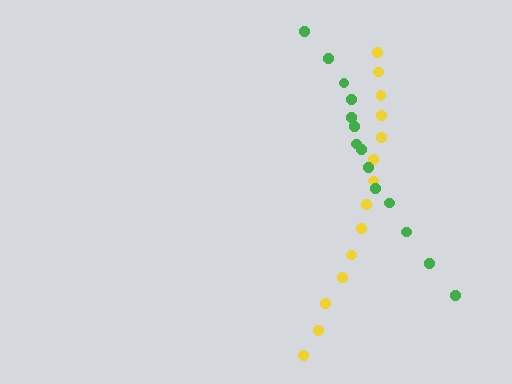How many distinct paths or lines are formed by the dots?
There are 2 distinct paths.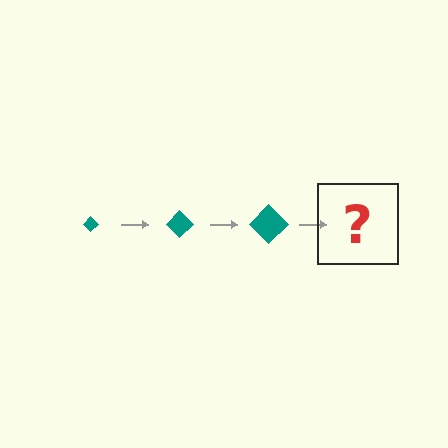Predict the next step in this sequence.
The next step is a teal diamond, larger than the previous one.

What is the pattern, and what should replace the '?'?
The pattern is that the diamond gets progressively larger each step. The '?' should be a teal diamond, larger than the previous one.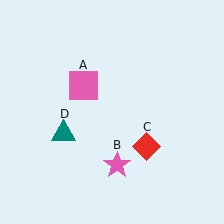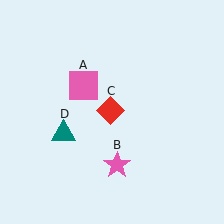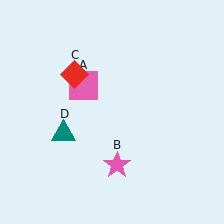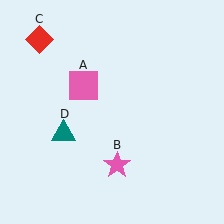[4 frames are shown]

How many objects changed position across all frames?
1 object changed position: red diamond (object C).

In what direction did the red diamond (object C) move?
The red diamond (object C) moved up and to the left.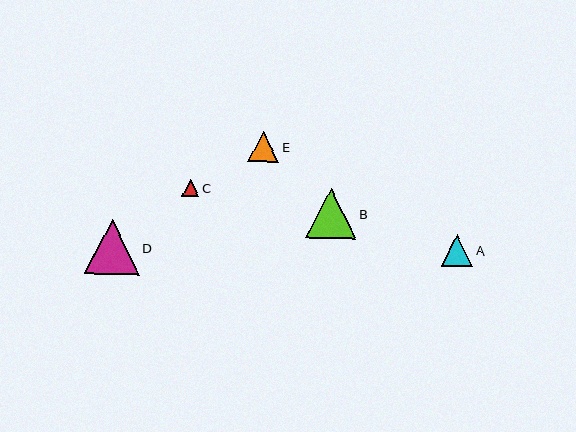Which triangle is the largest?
Triangle D is the largest with a size of approximately 54 pixels.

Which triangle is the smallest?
Triangle C is the smallest with a size of approximately 17 pixels.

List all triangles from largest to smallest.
From largest to smallest: D, B, A, E, C.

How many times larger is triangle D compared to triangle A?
Triangle D is approximately 1.7 times the size of triangle A.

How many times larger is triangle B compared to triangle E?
Triangle B is approximately 1.6 times the size of triangle E.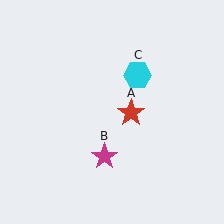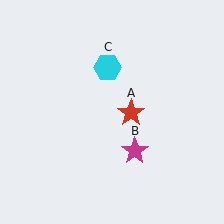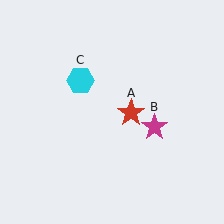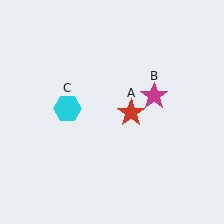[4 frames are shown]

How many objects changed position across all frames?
2 objects changed position: magenta star (object B), cyan hexagon (object C).